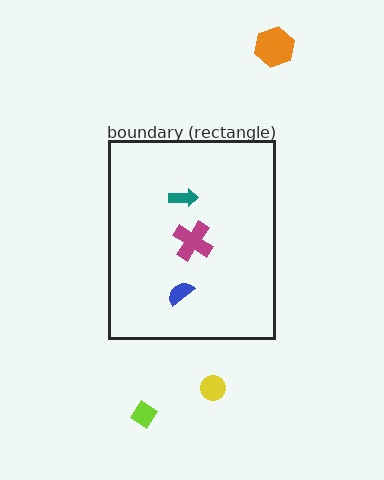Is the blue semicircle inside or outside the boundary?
Inside.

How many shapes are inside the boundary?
3 inside, 3 outside.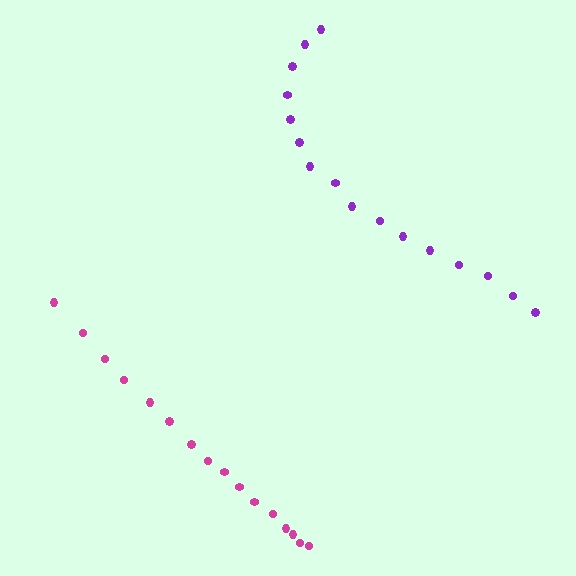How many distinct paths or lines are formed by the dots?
There are 2 distinct paths.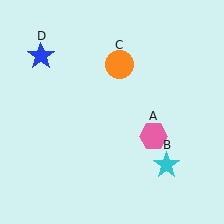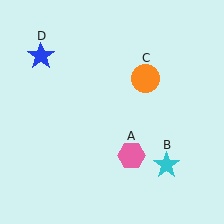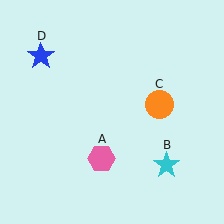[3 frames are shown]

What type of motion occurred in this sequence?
The pink hexagon (object A), orange circle (object C) rotated clockwise around the center of the scene.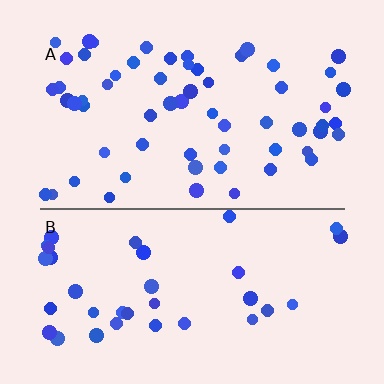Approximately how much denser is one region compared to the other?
Approximately 1.7× — region A over region B.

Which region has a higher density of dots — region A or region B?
A (the top).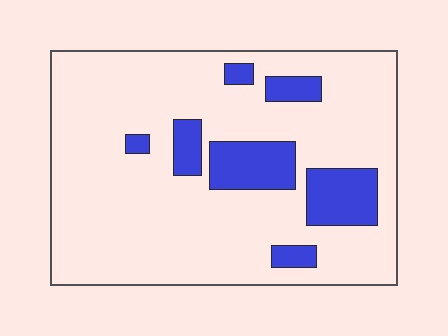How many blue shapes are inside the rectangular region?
7.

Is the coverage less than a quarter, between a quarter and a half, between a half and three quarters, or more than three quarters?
Less than a quarter.